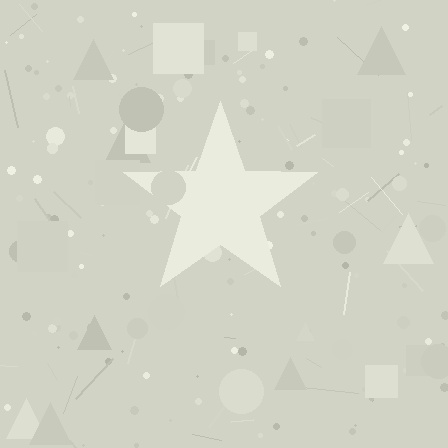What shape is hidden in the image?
A star is hidden in the image.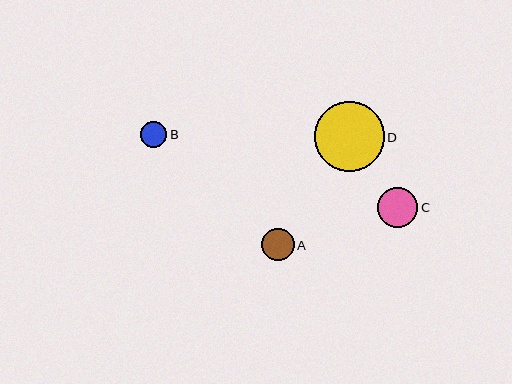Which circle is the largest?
Circle D is the largest with a size of approximately 70 pixels.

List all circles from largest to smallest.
From largest to smallest: D, C, A, B.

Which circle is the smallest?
Circle B is the smallest with a size of approximately 26 pixels.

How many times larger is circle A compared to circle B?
Circle A is approximately 1.3 times the size of circle B.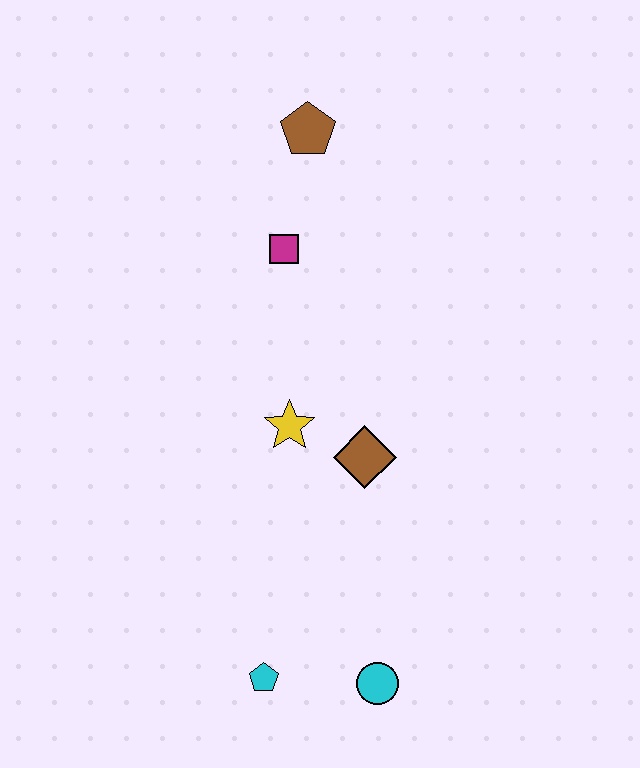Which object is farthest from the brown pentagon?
The cyan circle is farthest from the brown pentagon.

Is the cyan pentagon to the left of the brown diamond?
Yes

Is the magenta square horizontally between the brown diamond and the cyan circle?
No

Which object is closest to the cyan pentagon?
The cyan circle is closest to the cyan pentagon.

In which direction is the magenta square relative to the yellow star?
The magenta square is above the yellow star.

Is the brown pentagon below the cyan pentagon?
No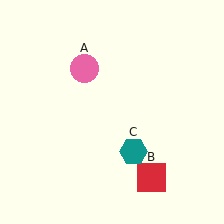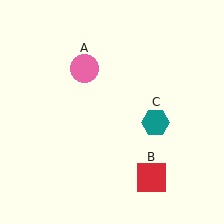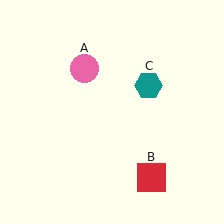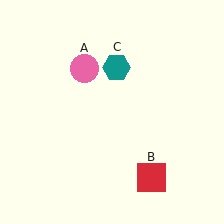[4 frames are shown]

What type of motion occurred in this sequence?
The teal hexagon (object C) rotated counterclockwise around the center of the scene.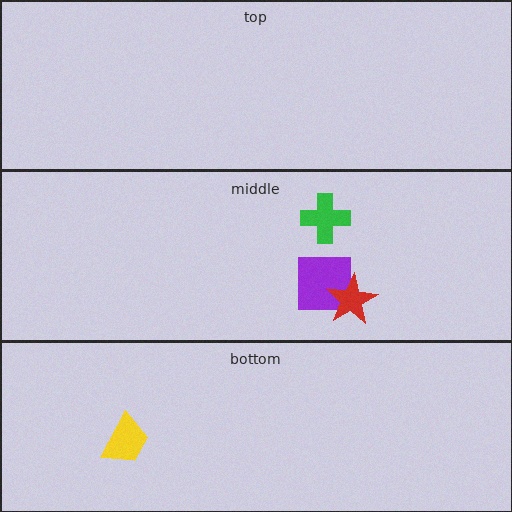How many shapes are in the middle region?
3.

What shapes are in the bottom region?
The yellow trapezoid.